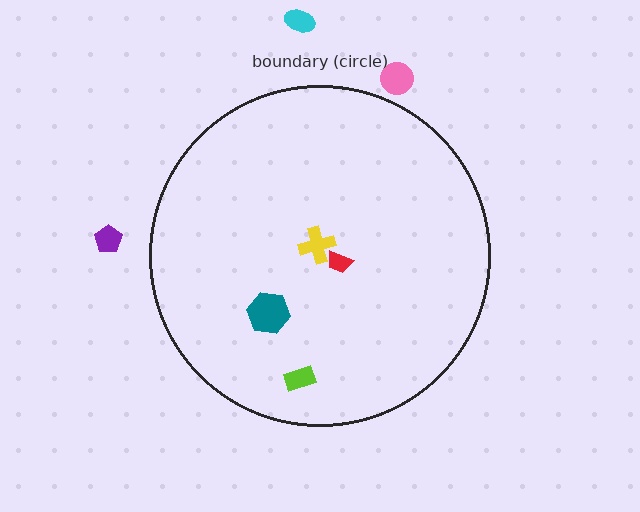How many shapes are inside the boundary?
4 inside, 3 outside.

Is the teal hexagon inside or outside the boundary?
Inside.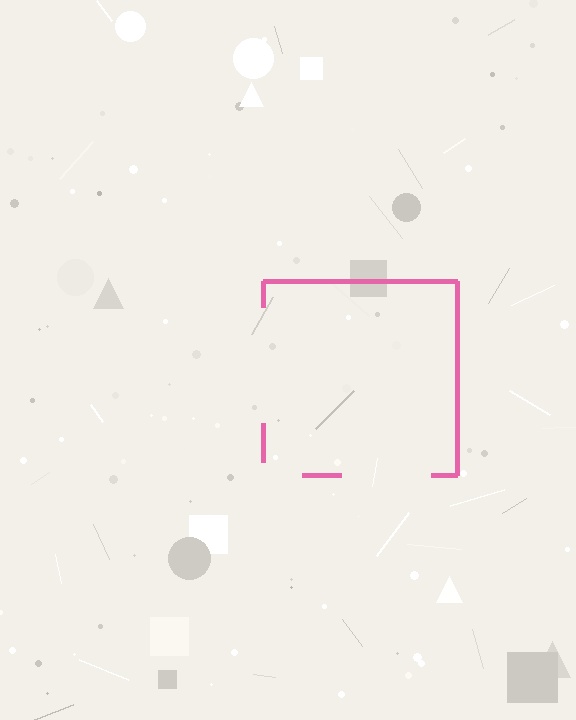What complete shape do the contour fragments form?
The contour fragments form a square.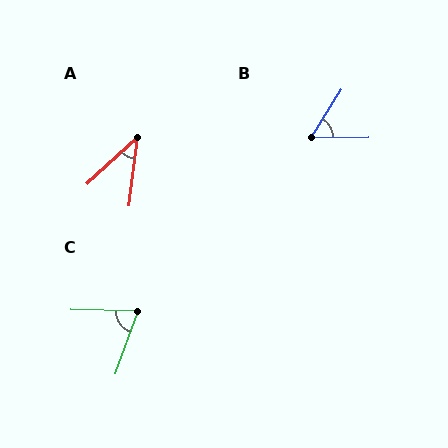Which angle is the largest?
C, at approximately 71 degrees.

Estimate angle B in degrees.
Approximately 57 degrees.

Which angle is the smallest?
A, at approximately 40 degrees.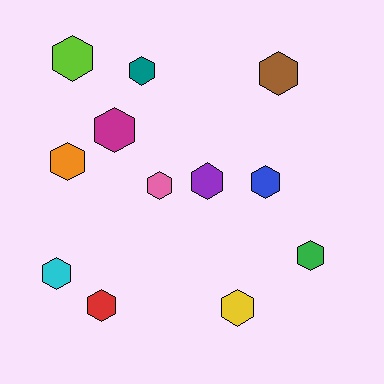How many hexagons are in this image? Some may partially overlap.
There are 12 hexagons.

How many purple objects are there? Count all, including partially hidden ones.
There is 1 purple object.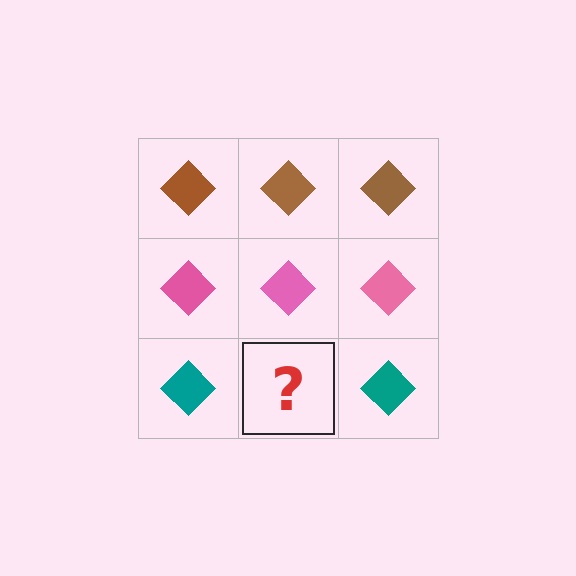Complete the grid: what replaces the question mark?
The question mark should be replaced with a teal diamond.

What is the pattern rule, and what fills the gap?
The rule is that each row has a consistent color. The gap should be filled with a teal diamond.